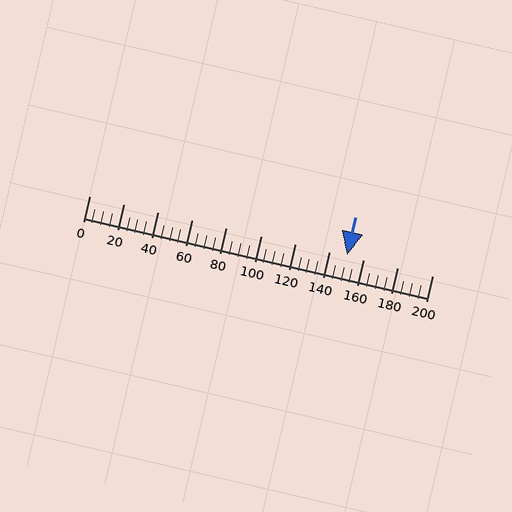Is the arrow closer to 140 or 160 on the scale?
The arrow is closer to 160.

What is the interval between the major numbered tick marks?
The major tick marks are spaced 20 units apart.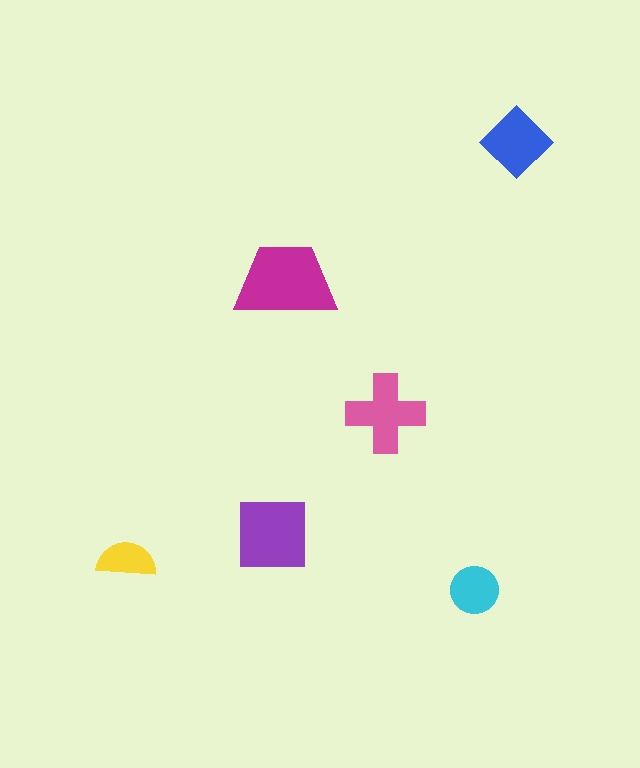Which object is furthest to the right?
The blue diamond is rightmost.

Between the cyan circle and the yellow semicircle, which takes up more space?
The cyan circle.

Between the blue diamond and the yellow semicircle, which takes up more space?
The blue diamond.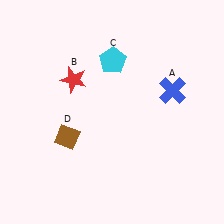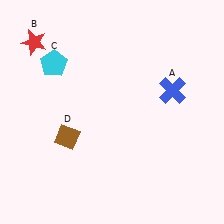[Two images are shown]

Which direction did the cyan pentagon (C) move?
The cyan pentagon (C) moved left.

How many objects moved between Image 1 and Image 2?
2 objects moved between the two images.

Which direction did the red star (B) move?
The red star (B) moved left.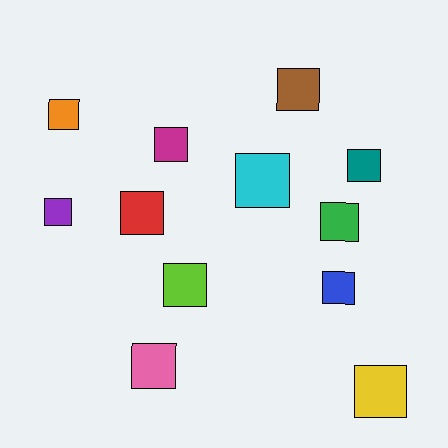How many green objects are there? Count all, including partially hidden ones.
There is 1 green object.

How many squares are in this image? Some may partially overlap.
There are 12 squares.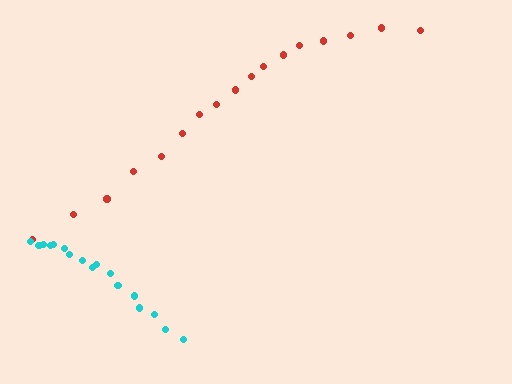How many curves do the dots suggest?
There are 2 distinct paths.